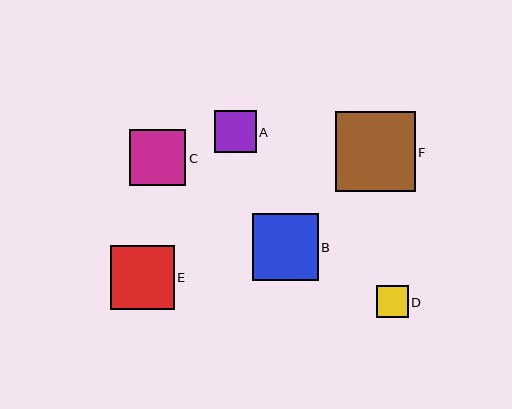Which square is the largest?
Square F is the largest with a size of approximately 80 pixels.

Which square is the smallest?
Square D is the smallest with a size of approximately 32 pixels.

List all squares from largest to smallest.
From largest to smallest: F, B, E, C, A, D.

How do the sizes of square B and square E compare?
Square B and square E are approximately the same size.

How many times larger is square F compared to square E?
Square F is approximately 1.3 times the size of square E.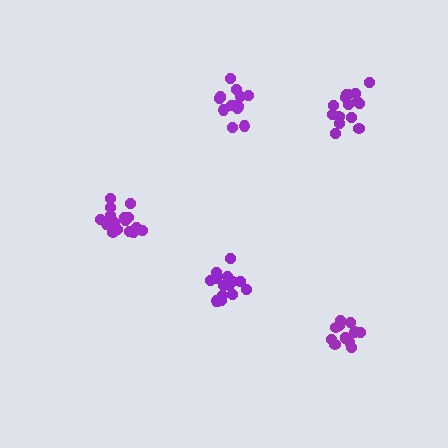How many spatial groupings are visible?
There are 5 spatial groupings.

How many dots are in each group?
Group 1: 14 dots, Group 2: 18 dots, Group 3: 12 dots, Group 4: 17 dots, Group 5: 15 dots (76 total).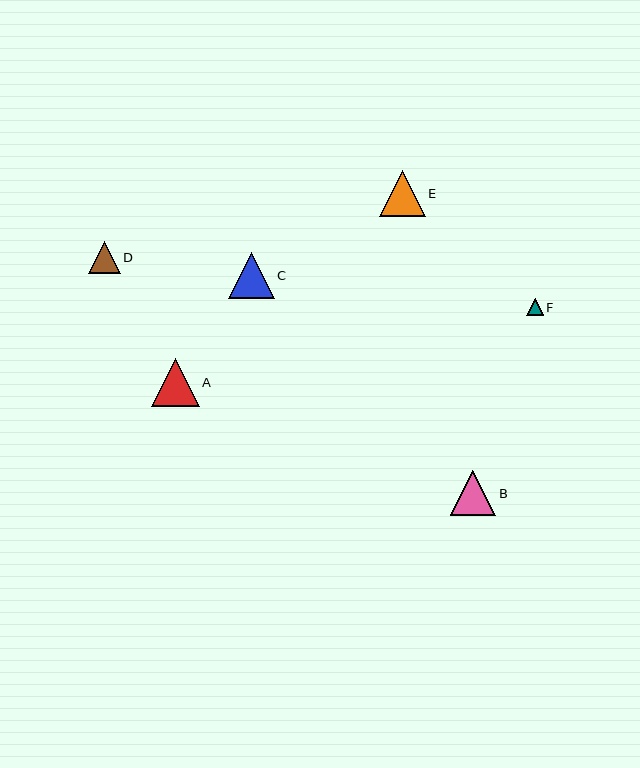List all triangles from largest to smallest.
From largest to smallest: A, E, C, B, D, F.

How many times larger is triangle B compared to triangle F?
Triangle B is approximately 2.7 times the size of triangle F.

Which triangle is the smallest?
Triangle F is the smallest with a size of approximately 17 pixels.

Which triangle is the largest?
Triangle A is the largest with a size of approximately 48 pixels.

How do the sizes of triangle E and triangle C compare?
Triangle E and triangle C are approximately the same size.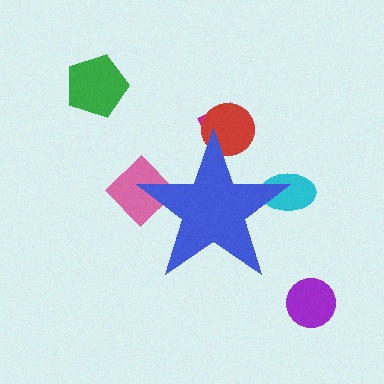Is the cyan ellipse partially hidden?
Yes, the cyan ellipse is partially hidden behind the blue star.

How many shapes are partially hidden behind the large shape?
4 shapes are partially hidden.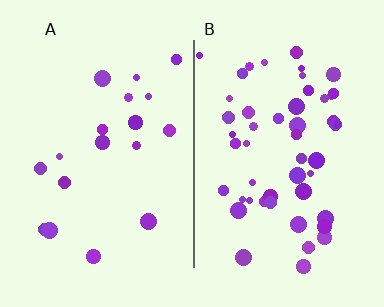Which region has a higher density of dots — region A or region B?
B (the right).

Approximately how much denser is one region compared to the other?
Approximately 2.8× — region B over region A.